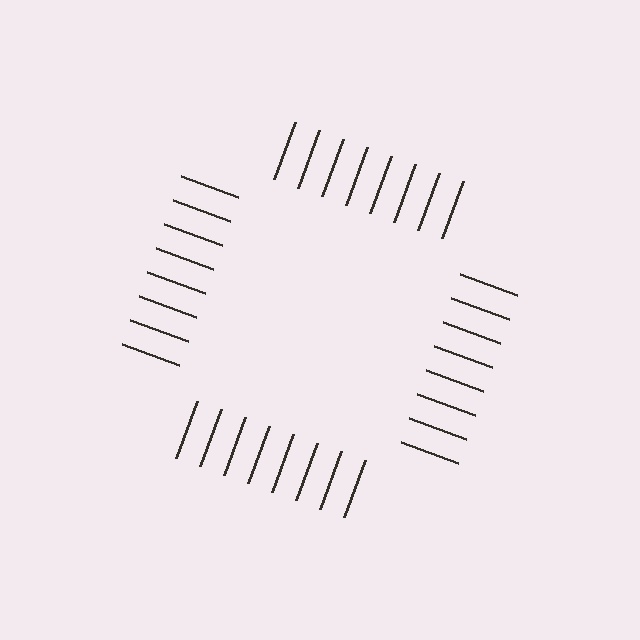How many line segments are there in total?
32 — 8 along each of the 4 edges.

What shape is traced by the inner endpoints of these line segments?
An illusory square — the line segments terminate on its edges but no continuous stroke is drawn.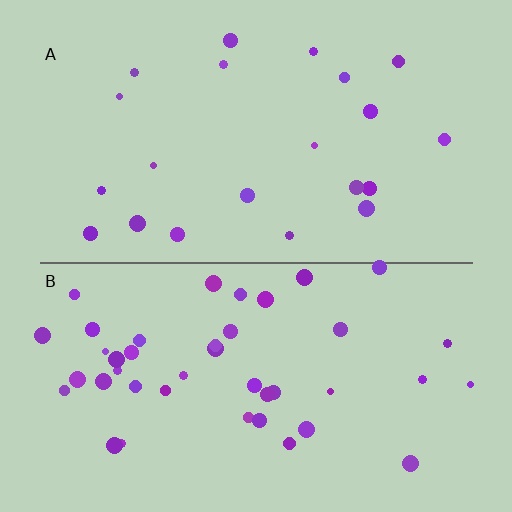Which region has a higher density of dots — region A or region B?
B (the bottom).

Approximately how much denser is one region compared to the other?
Approximately 2.0× — region B over region A.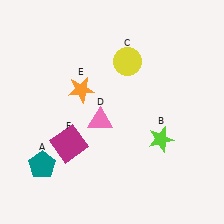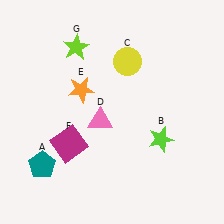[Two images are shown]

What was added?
A lime star (G) was added in Image 2.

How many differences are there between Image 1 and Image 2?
There is 1 difference between the two images.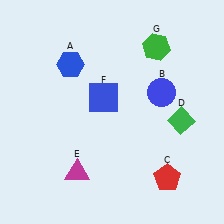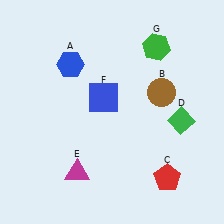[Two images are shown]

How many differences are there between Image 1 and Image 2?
There is 1 difference between the two images.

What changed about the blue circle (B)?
In Image 1, B is blue. In Image 2, it changed to brown.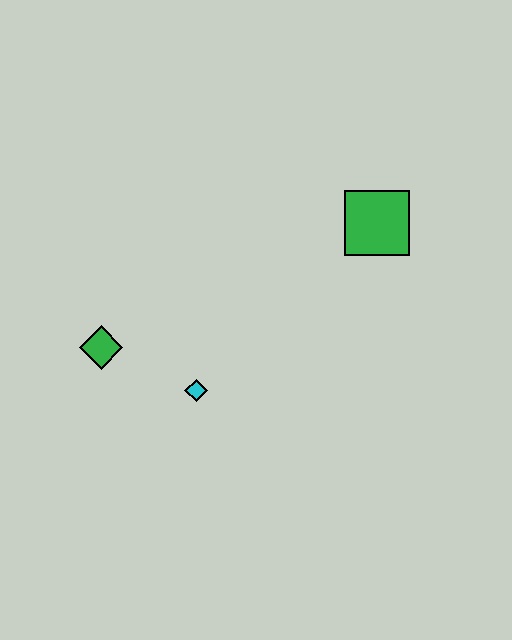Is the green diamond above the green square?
No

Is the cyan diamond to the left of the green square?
Yes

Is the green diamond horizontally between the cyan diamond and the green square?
No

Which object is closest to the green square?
The cyan diamond is closest to the green square.